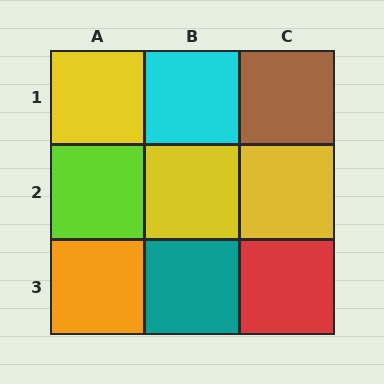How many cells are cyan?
1 cell is cyan.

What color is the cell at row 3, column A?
Orange.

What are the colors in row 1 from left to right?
Yellow, cyan, brown.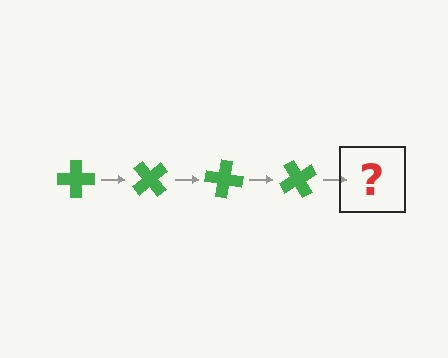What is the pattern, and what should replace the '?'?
The pattern is that the cross rotates 50 degrees each step. The '?' should be a green cross rotated 200 degrees.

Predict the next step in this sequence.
The next step is a green cross rotated 200 degrees.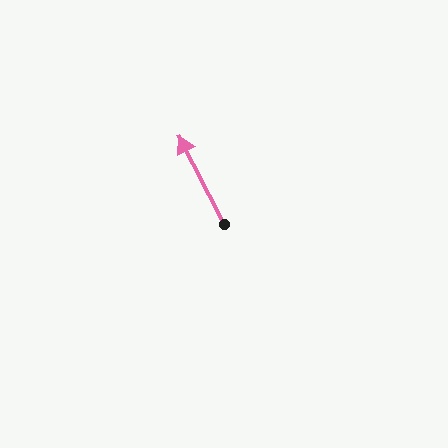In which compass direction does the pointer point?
Northwest.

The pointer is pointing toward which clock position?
Roughly 11 o'clock.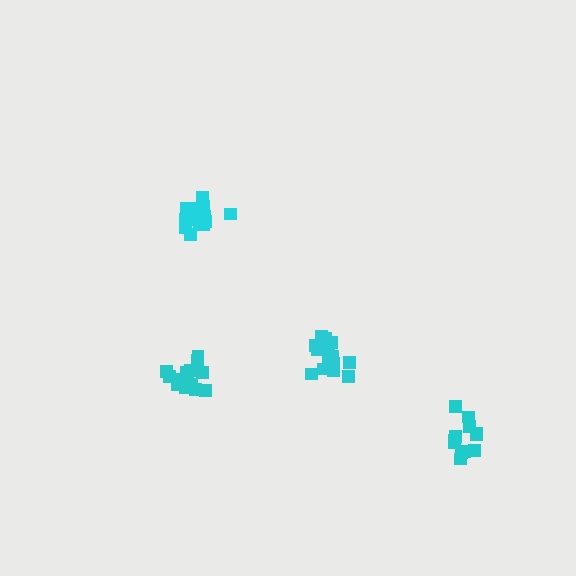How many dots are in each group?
Group 1: 15 dots, Group 2: 12 dots, Group 3: 15 dots, Group 4: 15 dots (57 total).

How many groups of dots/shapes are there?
There are 4 groups.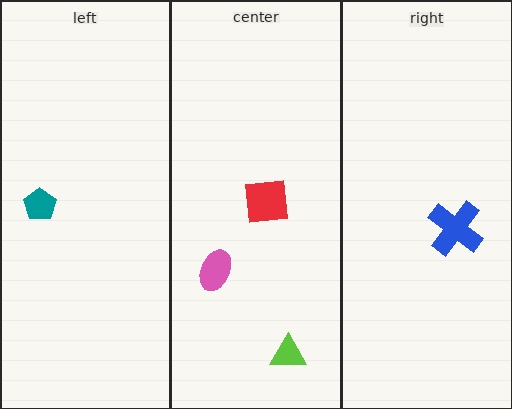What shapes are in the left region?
The teal pentagon.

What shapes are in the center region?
The lime triangle, the pink ellipse, the red square.